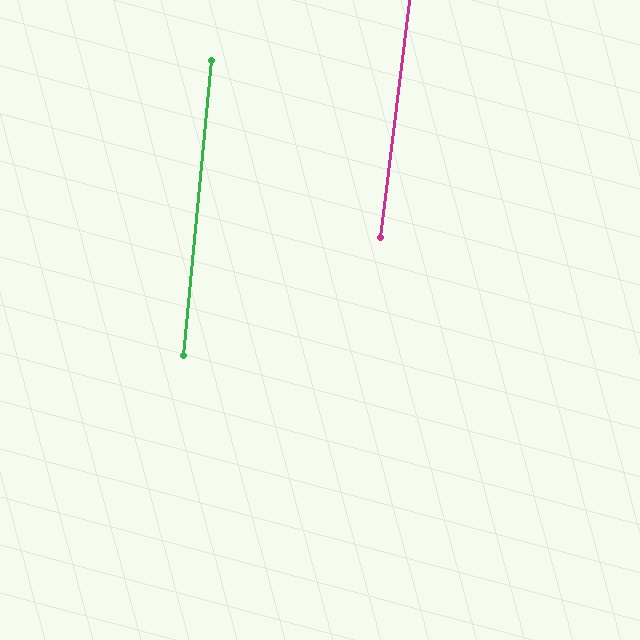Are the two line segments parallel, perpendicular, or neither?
Parallel — their directions differ by only 1.7°.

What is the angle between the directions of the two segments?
Approximately 2 degrees.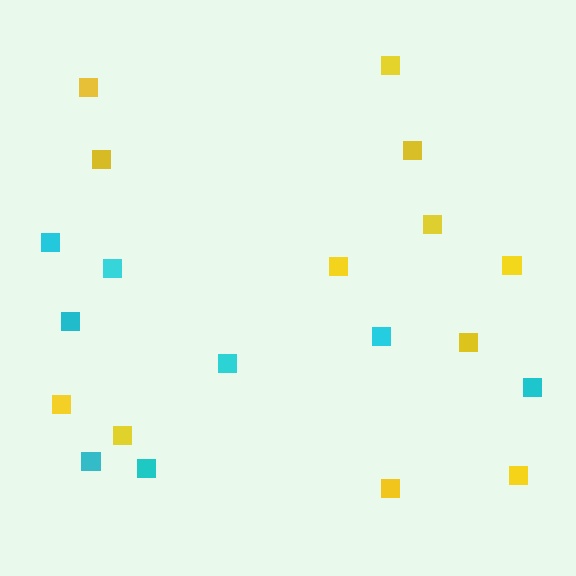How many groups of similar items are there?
There are 2 groups: one group of yellow squares (12) and one group of cyan squares (8).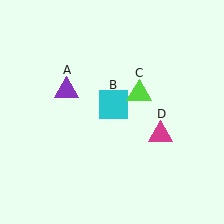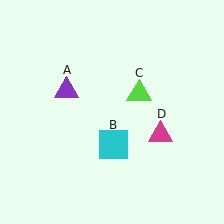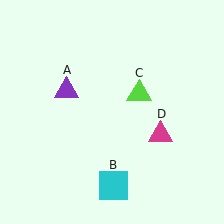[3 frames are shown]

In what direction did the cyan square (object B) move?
The cyan square (object B) moved down.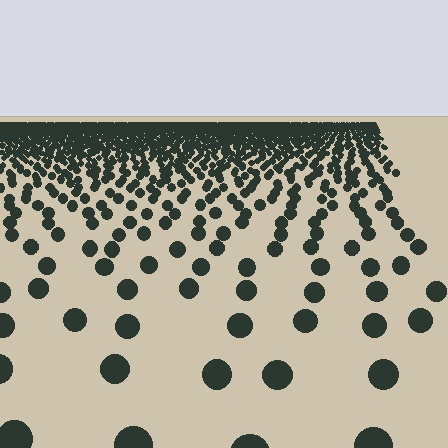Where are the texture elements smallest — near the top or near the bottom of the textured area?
Near the top.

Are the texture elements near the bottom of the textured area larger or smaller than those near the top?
Larger. Near the bottom, elements are closer to the viewer and appear at a bigger on-screen size.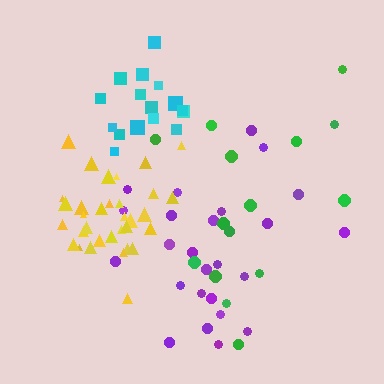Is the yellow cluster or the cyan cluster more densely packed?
Yellow.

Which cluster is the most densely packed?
Yellow.